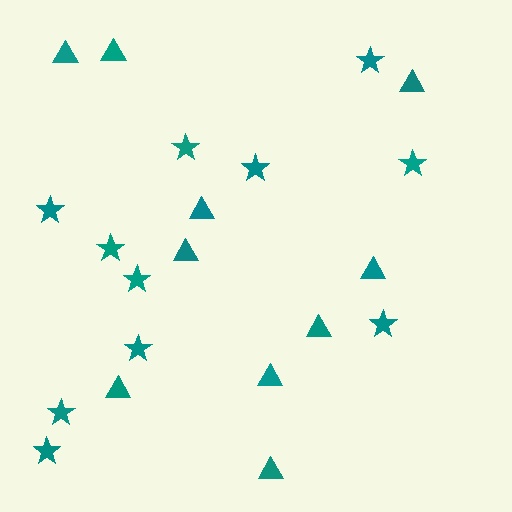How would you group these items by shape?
There are 2 groups: one group of triangles (10) and one group of stars (11).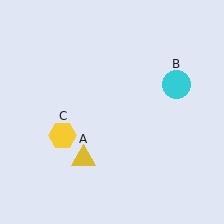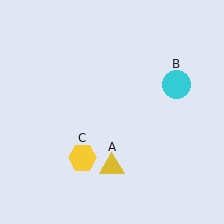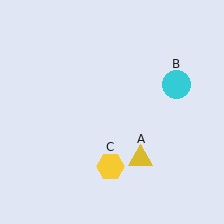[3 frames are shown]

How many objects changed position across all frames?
2 objects changed position: yellow triangle (object A), yellow hexagon (object C).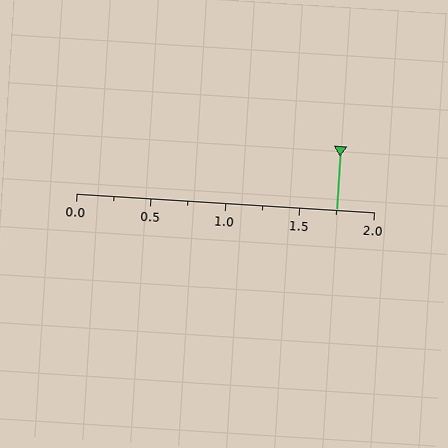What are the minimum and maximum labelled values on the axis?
The axis runs from 0.0 to 2.0.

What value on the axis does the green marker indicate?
The marker indicates approximately 1.75.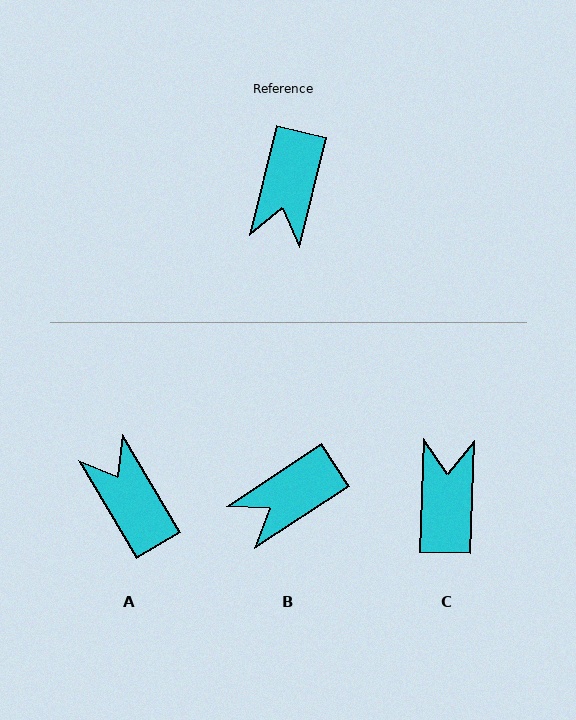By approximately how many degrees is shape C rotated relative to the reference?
Approximately 168 degrees clockwise.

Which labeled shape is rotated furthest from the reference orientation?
C, about 168 degrees away.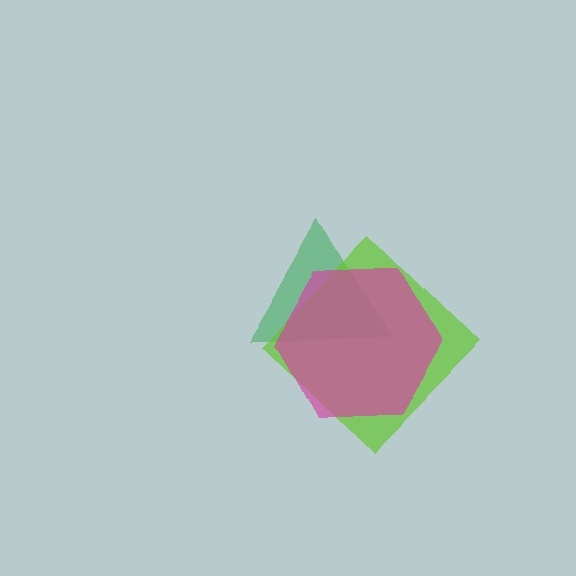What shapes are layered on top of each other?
The layered shapes are: a green triangle, a lime diamond, a magenta hexagon.